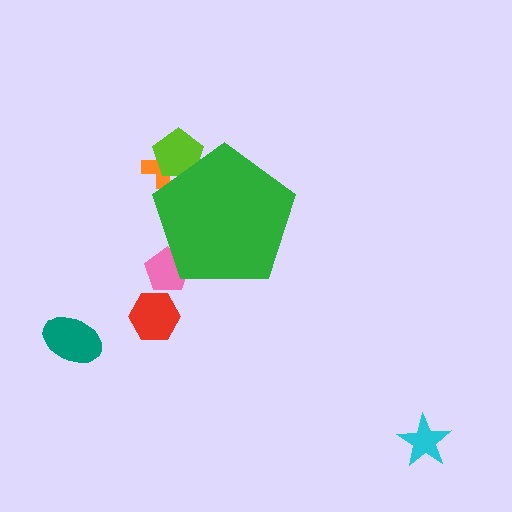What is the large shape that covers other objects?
A green pentagon.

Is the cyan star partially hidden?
No, the cyan star is fully visible.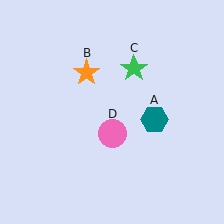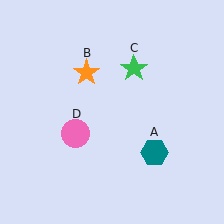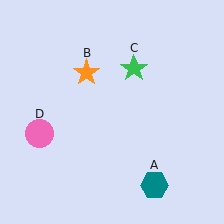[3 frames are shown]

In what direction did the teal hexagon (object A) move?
The teal hexagon (object A) moved down.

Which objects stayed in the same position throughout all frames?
Orange star (object B) and green star (object C) remained stationary.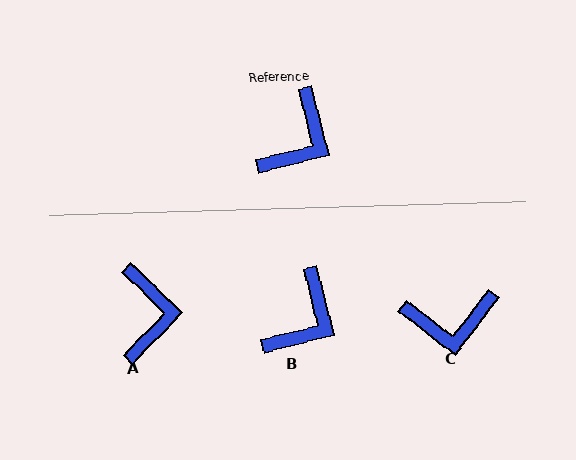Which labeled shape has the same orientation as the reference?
B.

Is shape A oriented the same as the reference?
No, it is off by about 32 degrees.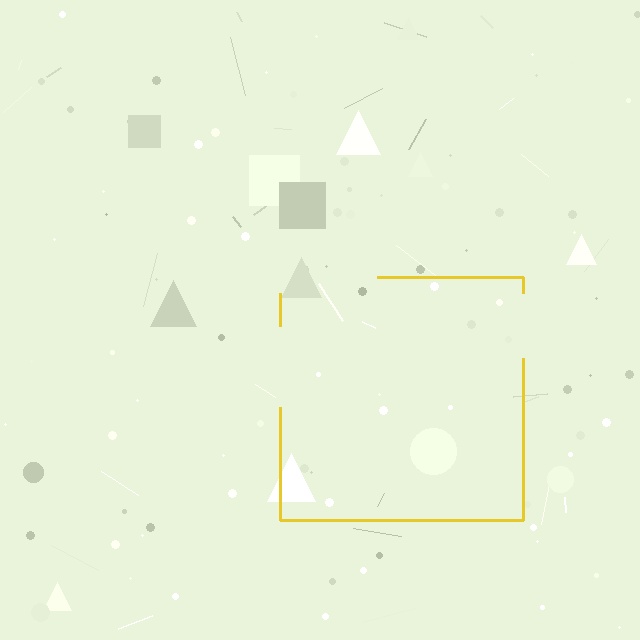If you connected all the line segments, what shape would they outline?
They would outline a square.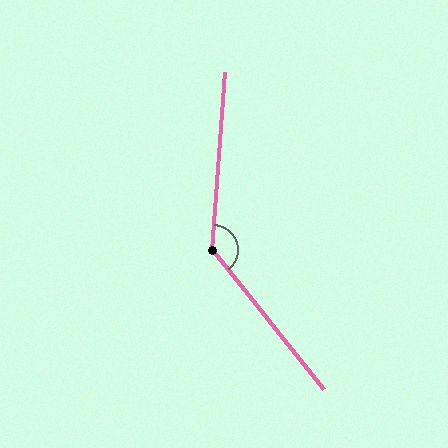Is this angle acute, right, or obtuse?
It is obtuse.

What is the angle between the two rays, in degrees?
Approximately 137 degrees.